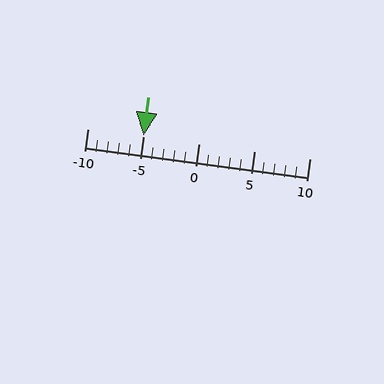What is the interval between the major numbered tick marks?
The major tick marks are spaced 5 units apart.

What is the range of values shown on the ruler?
The ruler shows values from -10 to 10.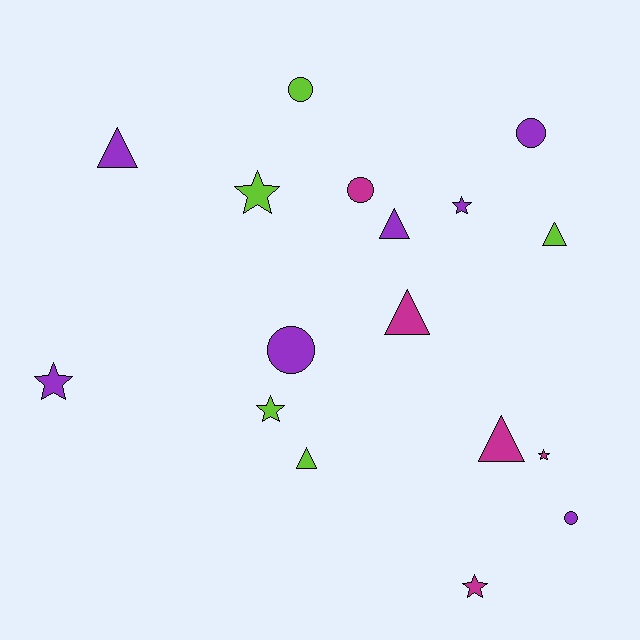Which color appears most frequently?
Purple, with 7 objects.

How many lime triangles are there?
There are 2 lime triangles.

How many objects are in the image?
There are 17 objects.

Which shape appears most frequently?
Star, with 6 objects.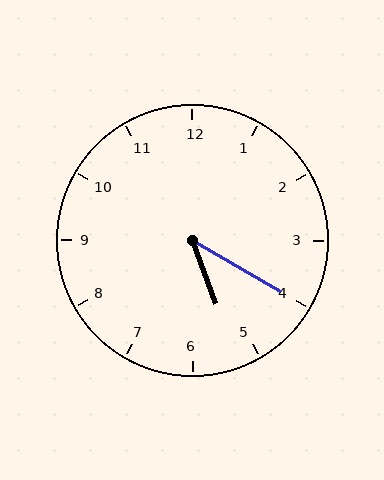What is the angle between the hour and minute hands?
Approximately 40 degrees.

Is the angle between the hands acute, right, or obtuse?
It is acute.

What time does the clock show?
5:20.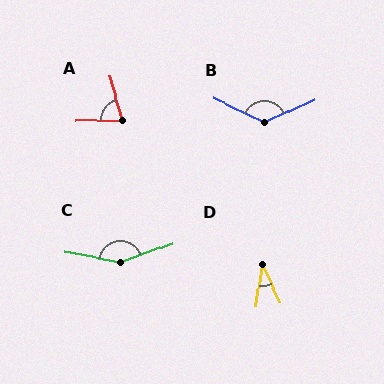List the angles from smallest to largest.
D (33°), A (75°), B (130°), C (150°).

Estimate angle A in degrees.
Approximately 75 degrees.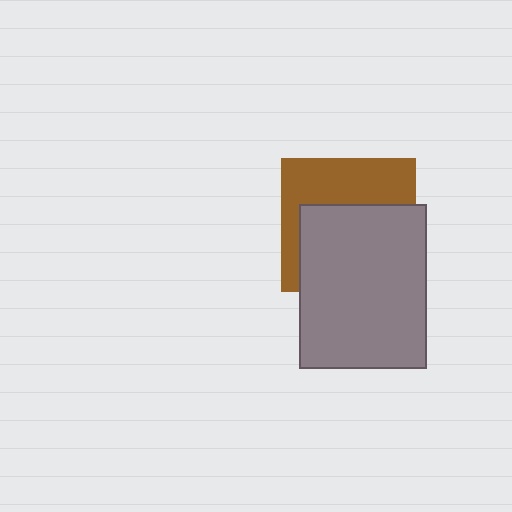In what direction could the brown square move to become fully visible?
The brown square could move up. That would shift it out from behind the gray rectangle entirely.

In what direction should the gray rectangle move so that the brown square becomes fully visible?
The gray rectangle should move down. That is the shortest direction to clear the overlap and leave the brown square fully visible.